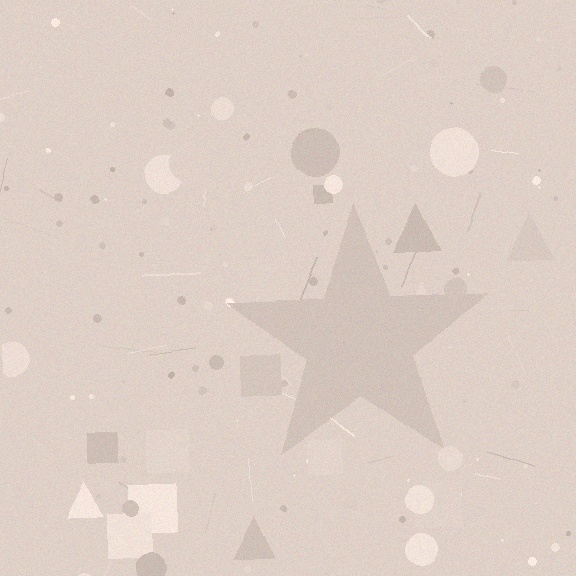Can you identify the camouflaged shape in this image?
The camouflaged shape is a star.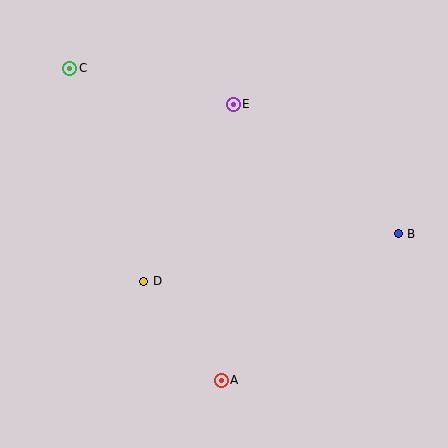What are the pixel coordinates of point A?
Point A is at (221, 380).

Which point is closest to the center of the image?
Point D at (143, 281) is closest to the center.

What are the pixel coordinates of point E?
Point E is at (233, 104).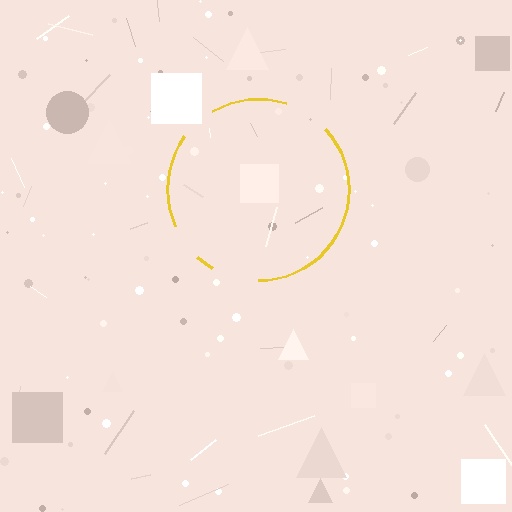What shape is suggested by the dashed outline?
The dashed outline suggests a circle.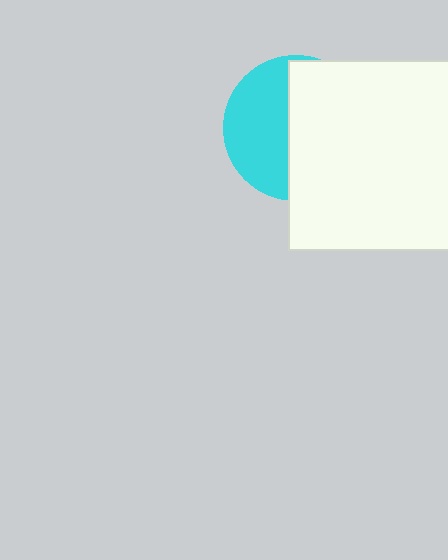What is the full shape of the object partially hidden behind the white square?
The partially hidden object is a cyan circle.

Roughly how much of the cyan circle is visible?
A small part of it is visible (roughly 43%).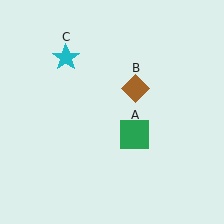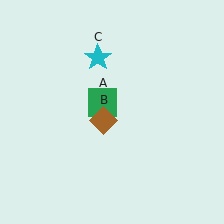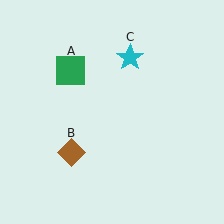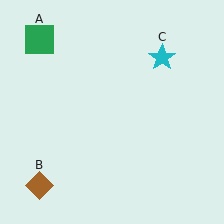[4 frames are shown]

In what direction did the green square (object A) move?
The green square (object A) moved up and to the left.